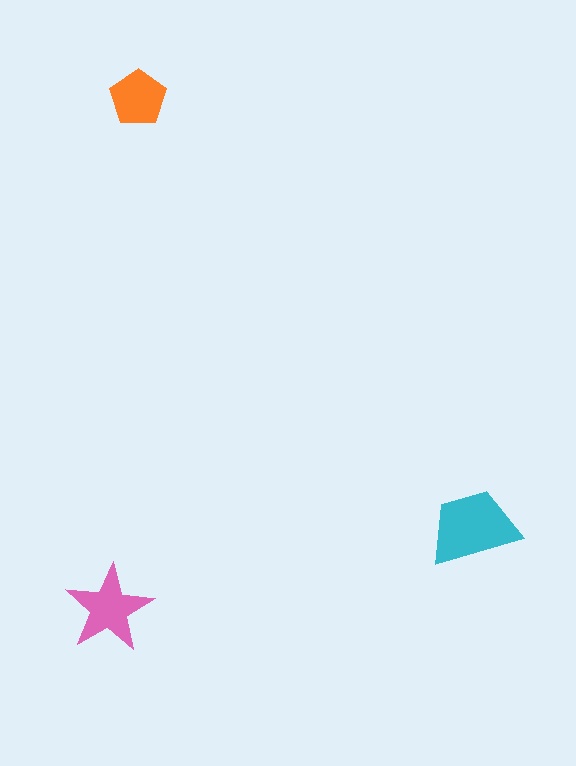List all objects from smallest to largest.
The orange pentagon, the pink star, the cyan trapezoid.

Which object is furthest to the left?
The pink star is leftmost.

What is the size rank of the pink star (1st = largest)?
2nd.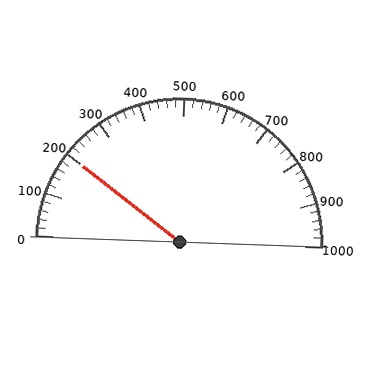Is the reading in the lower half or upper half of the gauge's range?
The reading is in the lower half of the range (0 to 1000).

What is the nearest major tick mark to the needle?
The nearest major tick mark is 200.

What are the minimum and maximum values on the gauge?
The gauge ranges from 0 to 1000.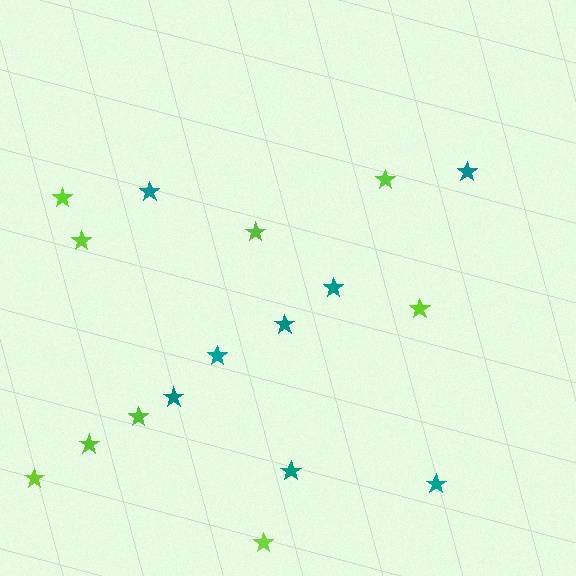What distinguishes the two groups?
There are 2 groups: one group of teal stars (8) and one group of lime stars (9).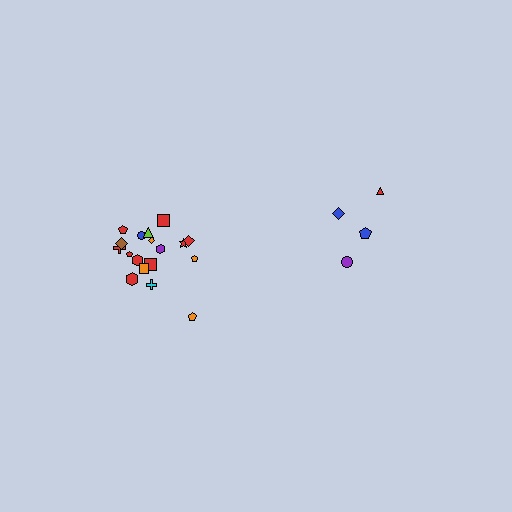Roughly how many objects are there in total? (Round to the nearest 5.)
Roughly 20 objects in total.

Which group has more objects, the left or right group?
The left group.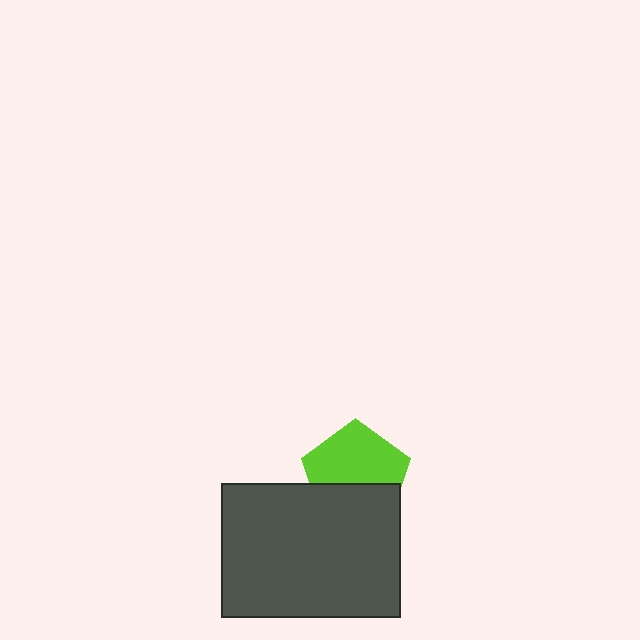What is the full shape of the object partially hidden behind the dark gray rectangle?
The partially hidden object is a lime pentagon.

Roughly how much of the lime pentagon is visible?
About half of it is visible (roughly 60%).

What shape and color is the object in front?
The object in front is a dark gray rectangle.